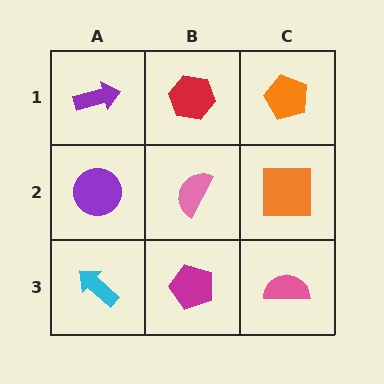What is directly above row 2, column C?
An orange pentagon.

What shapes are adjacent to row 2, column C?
An orange pentagon (row 1, column C), a pink semicircle (row 3, column C), a pink semicircle (row 2, column B).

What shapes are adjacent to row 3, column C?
An orange square (row 2, column C), a magenta pentagon (row 3, column B).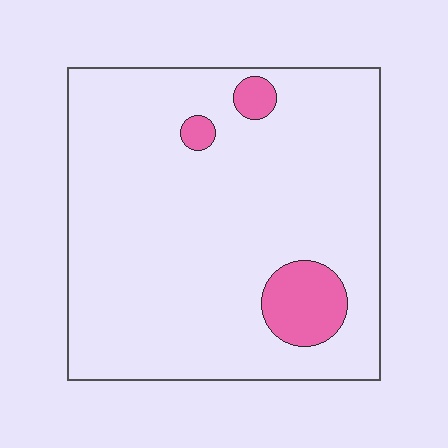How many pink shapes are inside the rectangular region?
3.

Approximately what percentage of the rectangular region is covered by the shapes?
Approximately 10%.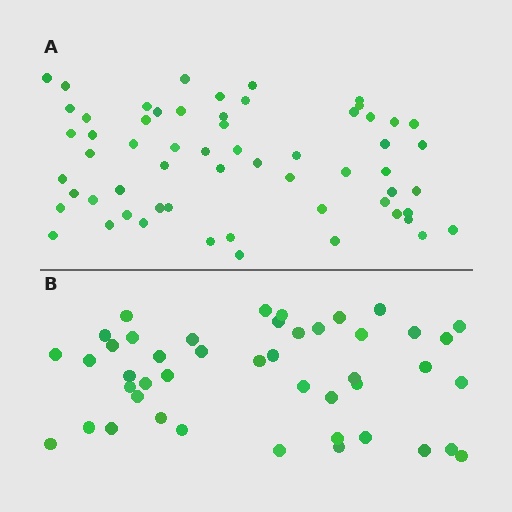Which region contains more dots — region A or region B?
Region A (the top region) has more dots.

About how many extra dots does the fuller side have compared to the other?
Region A has approximately 15 more dots than region B.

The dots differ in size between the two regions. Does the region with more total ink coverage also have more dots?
No. Region B has more total ink coverage because its dots are larger, but region A actually contains more individual dots. Total area can be misleading — the number of items is what matters here.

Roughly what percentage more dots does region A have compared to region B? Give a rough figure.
About 35% more.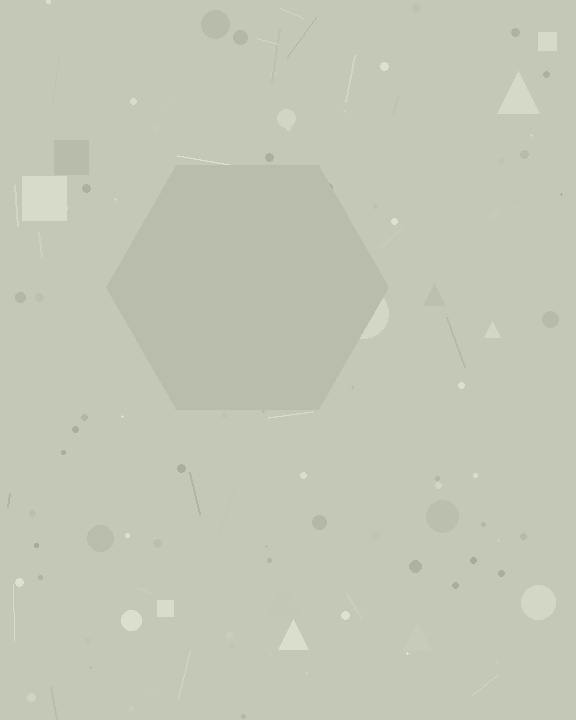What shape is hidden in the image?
A hexagon is hidden in the image.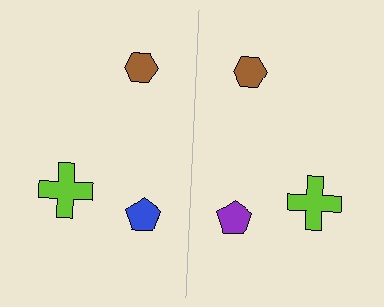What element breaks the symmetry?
The purple pentagon on the right side breaks the symmetry — its mirror counterpart is blue.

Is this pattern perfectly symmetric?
No, the pattern is not perfectly symmetric. The purple pentagon on the right side breaks the symmetry — its mirror counterpart is blue.